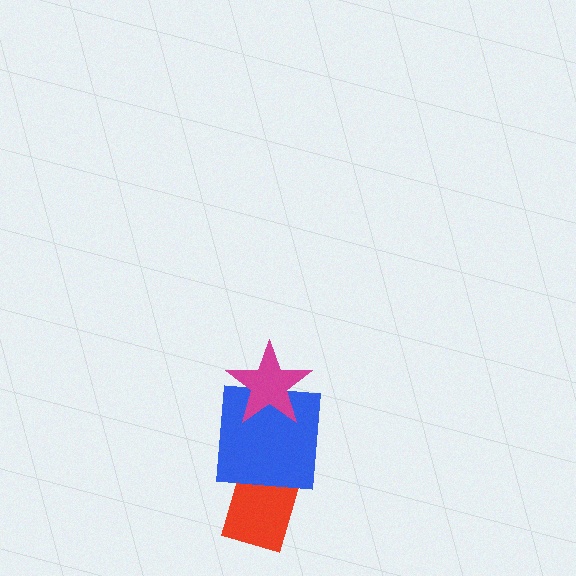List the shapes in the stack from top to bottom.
From top to bottom: the magenta star, the blue square, the red rectangle.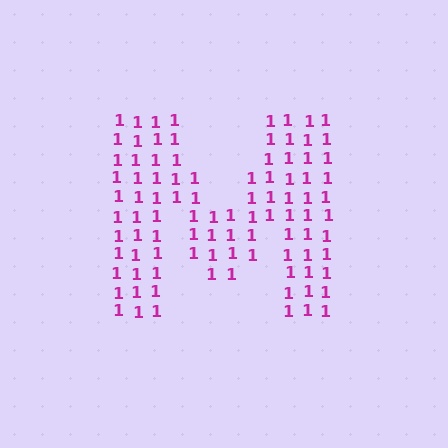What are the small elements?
The small elements are digit 1's.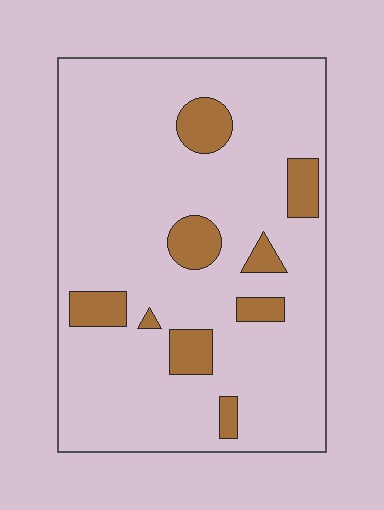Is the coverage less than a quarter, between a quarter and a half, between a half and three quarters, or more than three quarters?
Less than a quarter.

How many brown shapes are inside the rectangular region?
9.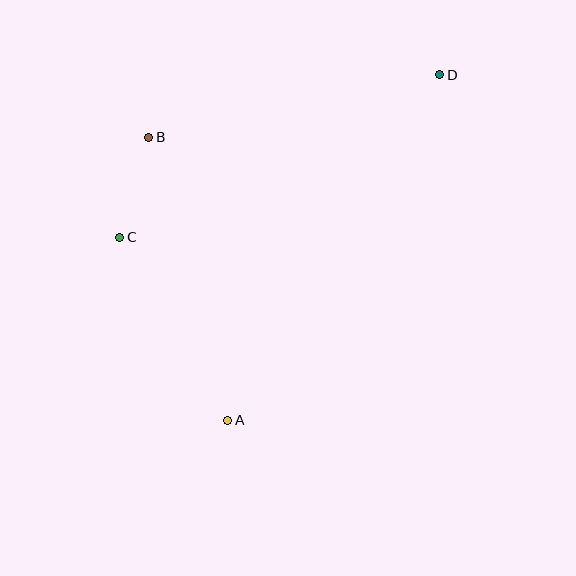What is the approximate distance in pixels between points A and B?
The distance between A and B is approximately 294 pixels.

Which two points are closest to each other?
Points B and C are closest to each other.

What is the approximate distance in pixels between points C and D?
The distance between C and D is approximately 359 pixels.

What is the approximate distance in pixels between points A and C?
The distance between A and C is approximately 213 pixels.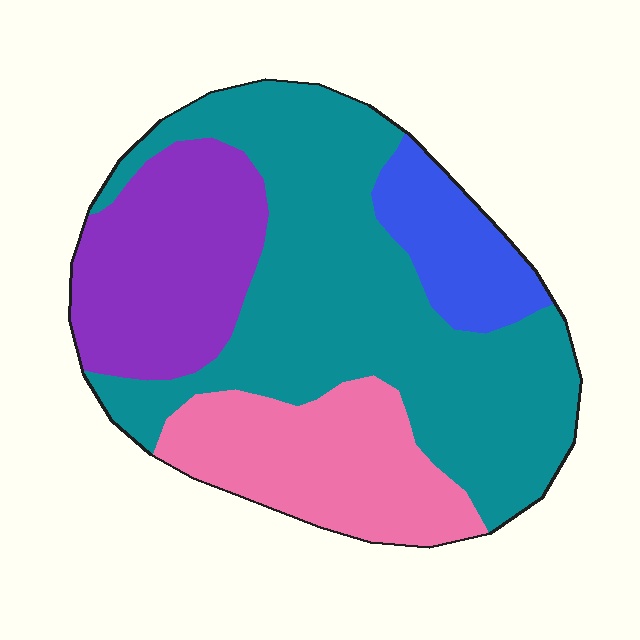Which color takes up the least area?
Blue, at roughly 10%.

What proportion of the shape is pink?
Pink takes up about one fifth (1/5) of the shape.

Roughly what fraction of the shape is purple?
Purple takes up between a sixth and a third of the shape.